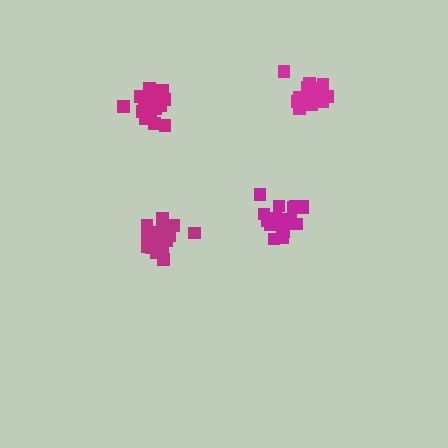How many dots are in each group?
Group 1: 21 dots, Group 2: 19 dots, Group 3: 20 dots, Group 4: 16 dots (76 total).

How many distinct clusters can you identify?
There are 4 distinct clusters.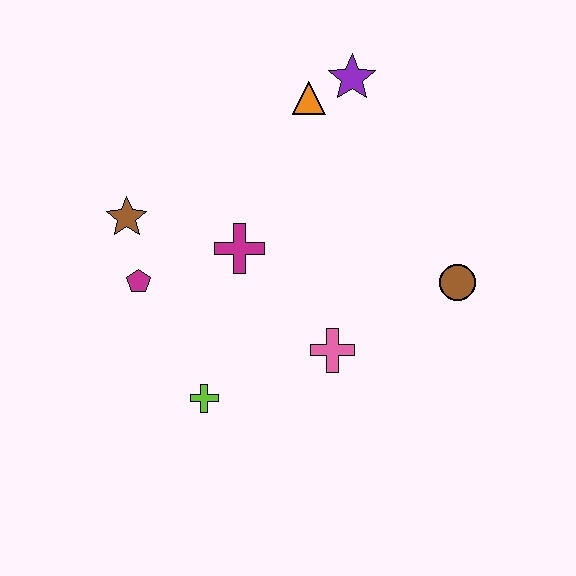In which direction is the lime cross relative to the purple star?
The lime cross is below the purple star.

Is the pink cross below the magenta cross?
Yes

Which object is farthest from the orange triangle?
The lime cross is farthest from the orange triangle.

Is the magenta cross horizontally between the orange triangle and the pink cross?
No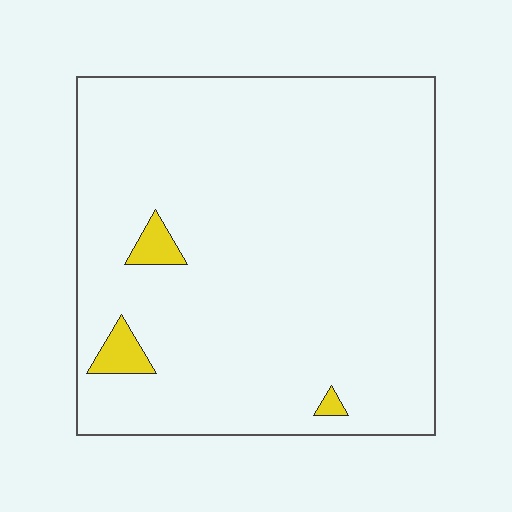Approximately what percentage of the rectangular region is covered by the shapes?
Approximately 5%.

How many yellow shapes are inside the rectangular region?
3.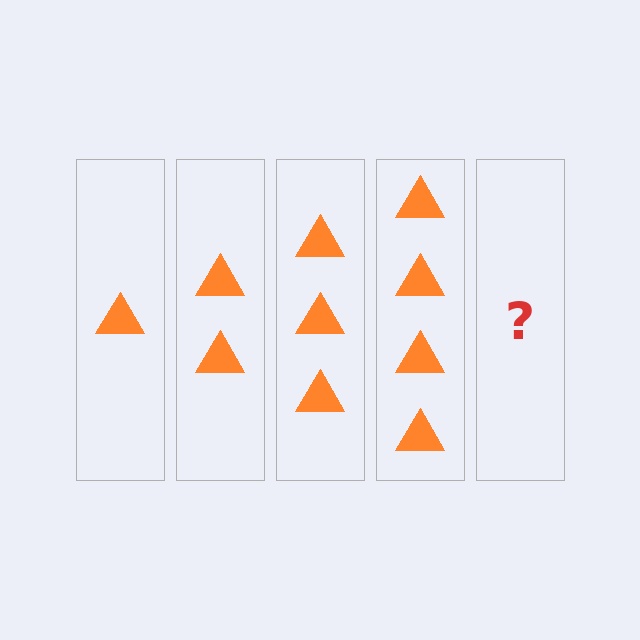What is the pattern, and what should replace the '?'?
The pattern is that each step adds one more triangle. The '?' should be 5 triangles.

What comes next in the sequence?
The next element should be 5 triangles.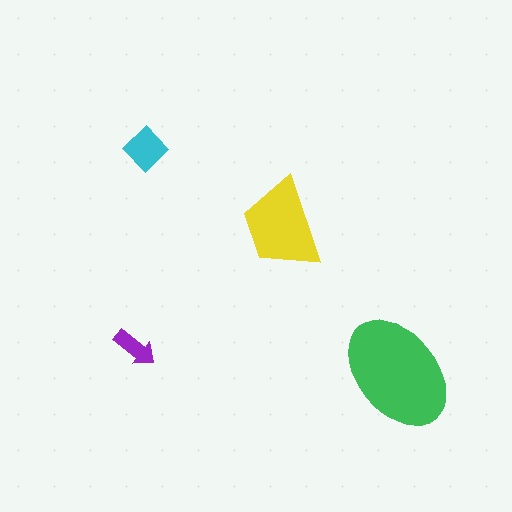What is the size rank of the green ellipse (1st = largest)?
1st.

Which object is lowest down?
The green ellipse is bottommost.